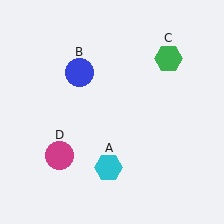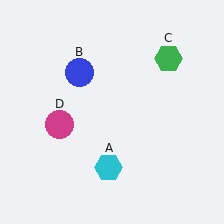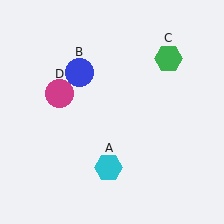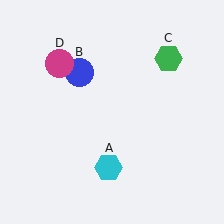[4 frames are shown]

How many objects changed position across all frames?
1 object changed position: magenta circle (object D).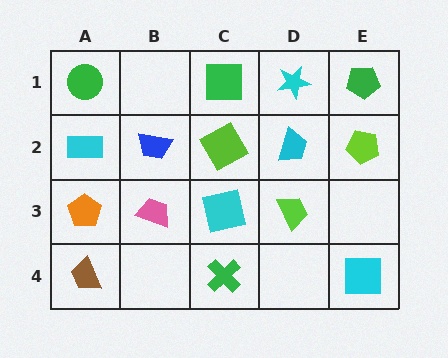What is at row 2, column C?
A lime square.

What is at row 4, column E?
A cyan square.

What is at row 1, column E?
A green pentagon.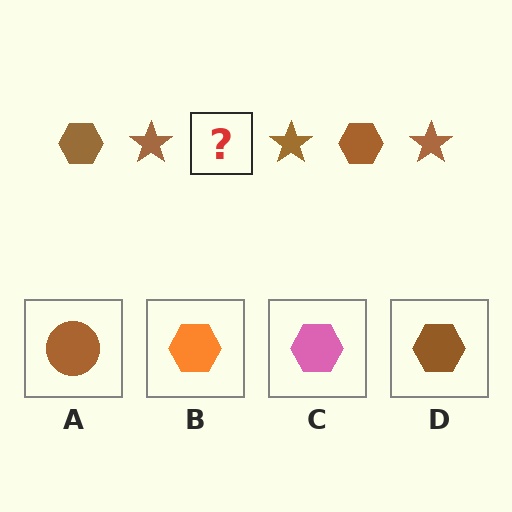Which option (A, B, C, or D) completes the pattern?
D.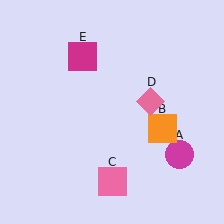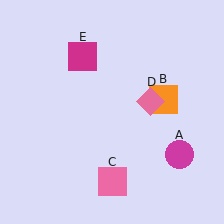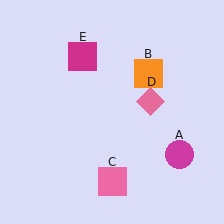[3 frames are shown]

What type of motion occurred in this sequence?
The orange square (object B) rotated counterclockwise around the center of the scene.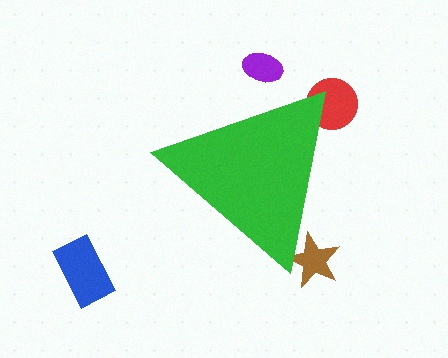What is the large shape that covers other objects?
A green triangle.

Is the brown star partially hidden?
Yes, the brown star is partially hidden behind the green triangle.